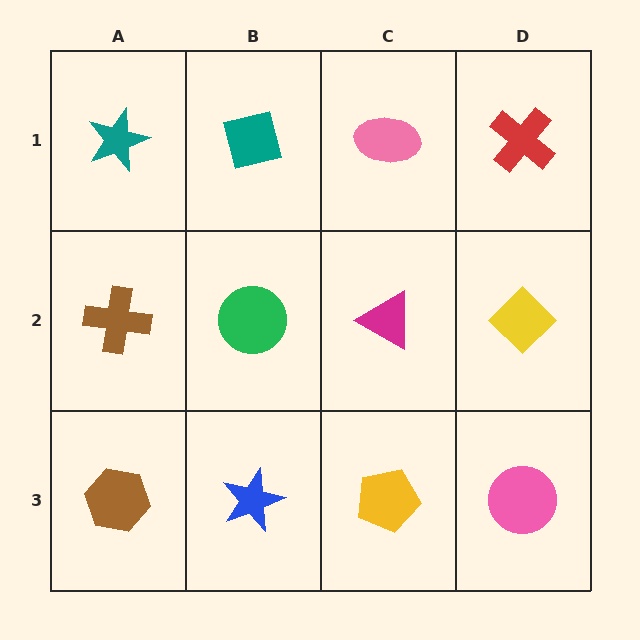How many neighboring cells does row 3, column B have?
3.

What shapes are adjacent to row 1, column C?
A magenta triangle (row 2, column C), a teal square (row 1, column B), a red cross (row 1, column D).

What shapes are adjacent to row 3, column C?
A magenta triangle (row 2, column C), a blue star (row 3, column B), a pink circle (row 3, column D).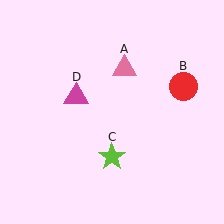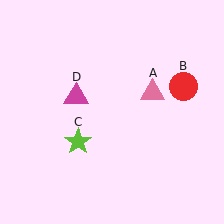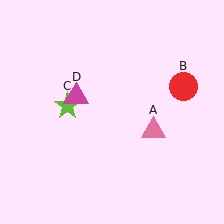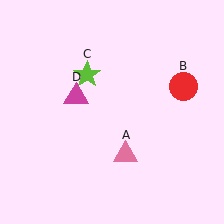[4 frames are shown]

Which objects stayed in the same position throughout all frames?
Red circle (object B) and magenta triangle (object D) remained stationary.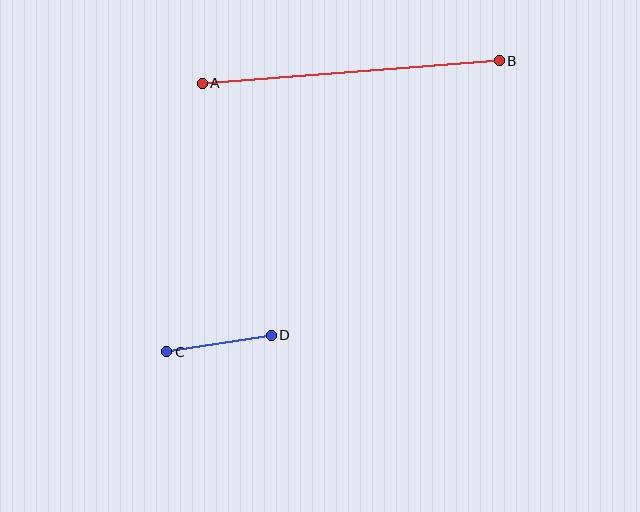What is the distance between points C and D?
The distance is approximately 106 pixels.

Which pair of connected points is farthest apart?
Points A and B are farthest apart.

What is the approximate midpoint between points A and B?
The midpoint is at approximately (351, 72) pixels.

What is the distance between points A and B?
The distance is approximately 298 pixels.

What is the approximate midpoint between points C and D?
The midpoint is at approximately (219, 344) pixels.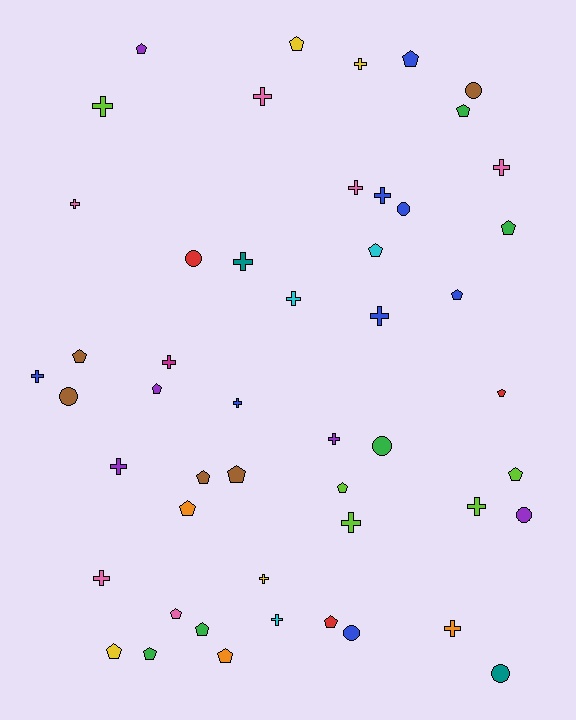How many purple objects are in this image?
There are 5 purple objects.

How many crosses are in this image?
There are 21 crosses.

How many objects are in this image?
There are 50 objects.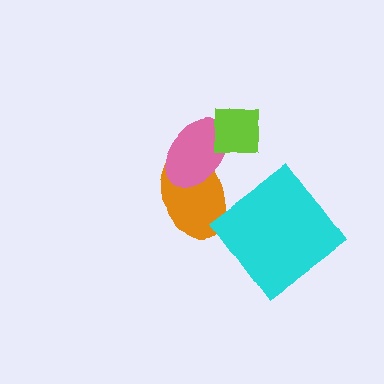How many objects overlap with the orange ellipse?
1 object overlaps with the orange ellipse.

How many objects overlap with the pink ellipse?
2 objects overlap with the pink ellipse.